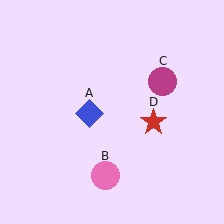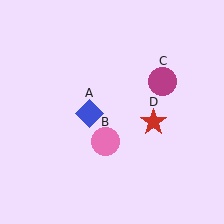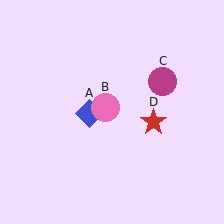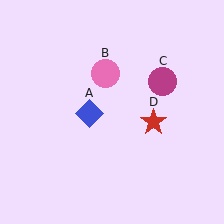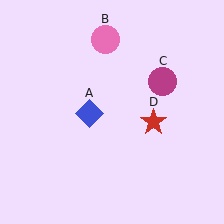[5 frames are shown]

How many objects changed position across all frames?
1 object changed position: pink circle (object B).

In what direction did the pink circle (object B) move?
The pink circle (object B) moved up.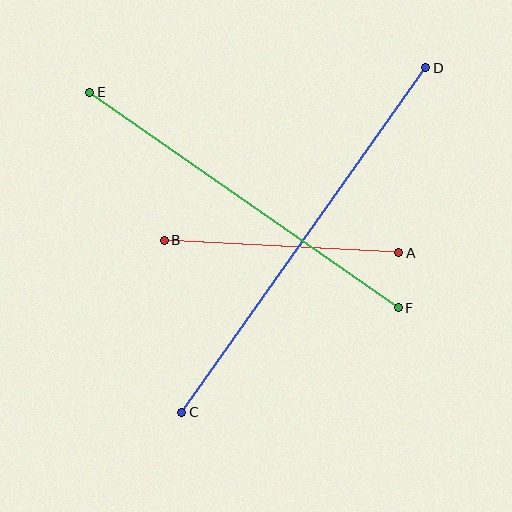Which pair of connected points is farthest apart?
Points C and D are farthest apart.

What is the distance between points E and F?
The distance is approximately 376 pixels.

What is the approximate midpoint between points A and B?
The midpoint is at approximately (282, 247) pixels.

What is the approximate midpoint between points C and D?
The midpoint is at approximately (304, 240) pixels.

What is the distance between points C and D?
The distance is approximately 422 pixels.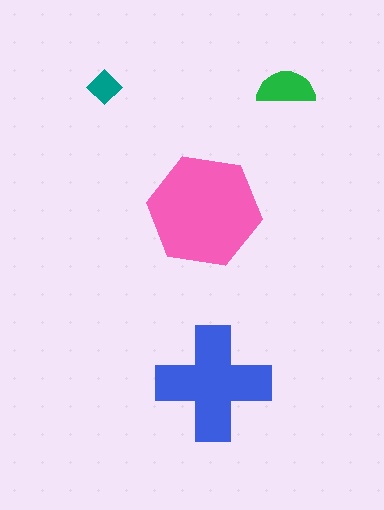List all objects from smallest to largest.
The teal diamond, the green semicircle, the blue cross, the pink hexagon.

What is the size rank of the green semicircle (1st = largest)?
3rd.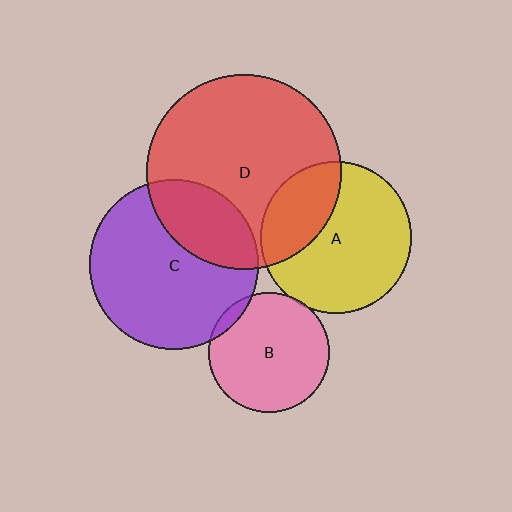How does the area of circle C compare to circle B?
Approximately 2.0 times.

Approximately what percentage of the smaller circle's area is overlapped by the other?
Approximately 30%.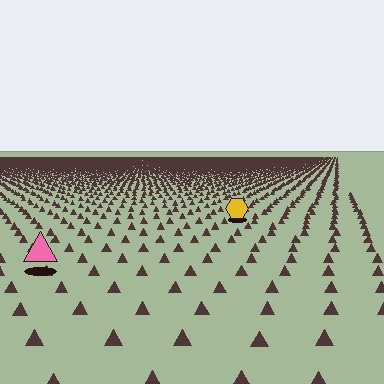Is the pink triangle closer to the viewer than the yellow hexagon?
Yes. The pink triangle is closer — you can tell from the texture gradient: the ground texture is coarser near it.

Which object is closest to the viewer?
The pink triangle is closest. The texture marks near it are larger and more spread out.